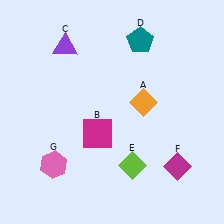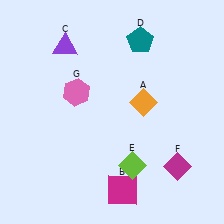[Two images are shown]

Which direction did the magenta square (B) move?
The magenta square (B) moved down.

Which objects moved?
The objects that moved are: the magenta square (B), the pink hexagon (G).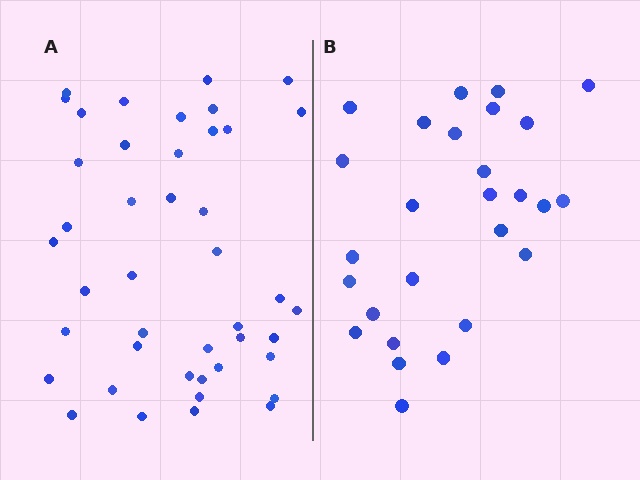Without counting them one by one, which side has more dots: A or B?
Region A (the left region) has more dots.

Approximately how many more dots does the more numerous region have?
Region A has approximately 15 more dots than region B.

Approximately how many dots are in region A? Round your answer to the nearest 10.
About 40 dots. (The exact count is 43, which rounds to 40.)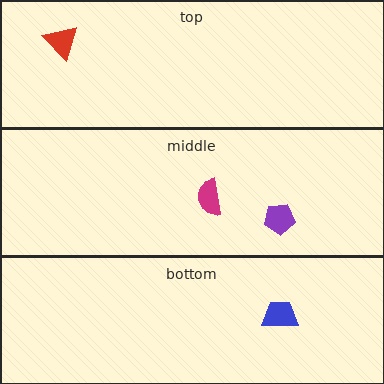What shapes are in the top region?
The red triangle.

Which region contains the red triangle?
The top region.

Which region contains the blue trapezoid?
The bottom region.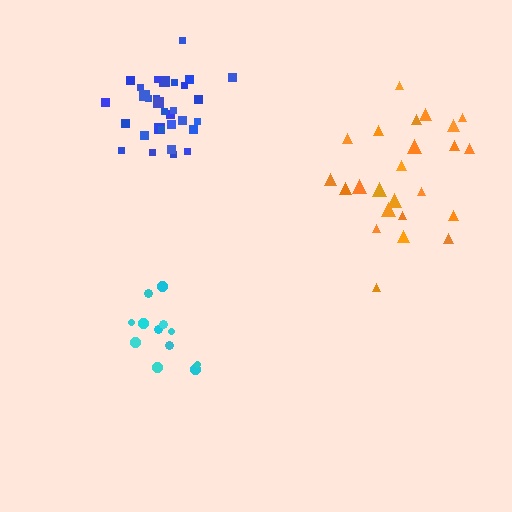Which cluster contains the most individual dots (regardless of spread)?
Blue (32).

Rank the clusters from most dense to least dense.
blue, cyan, orange.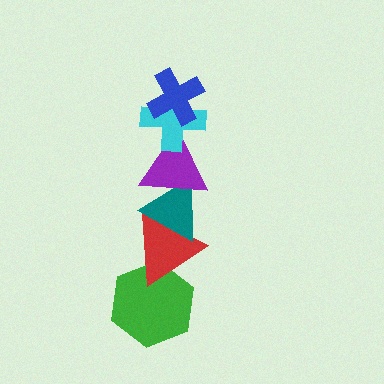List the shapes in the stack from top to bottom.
From top to bottom: the blue cross, the cyan cross, the purple triangle, the teal triangle, the red triangle, the green hexagon.